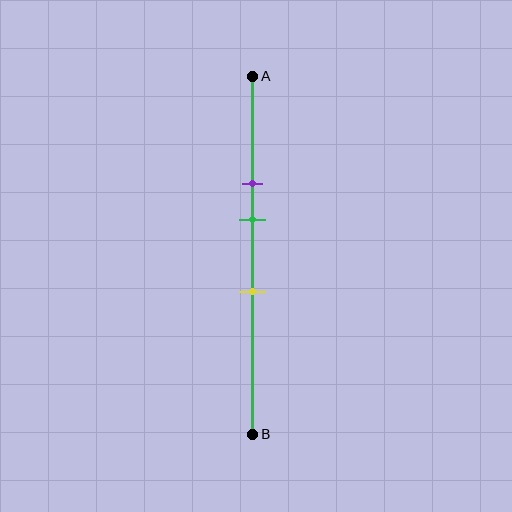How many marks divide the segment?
There are 3 marks dividing the segment.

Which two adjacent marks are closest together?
The purple and green marks are the closest adjacent pair.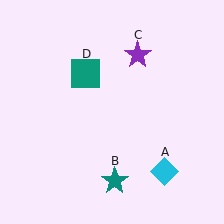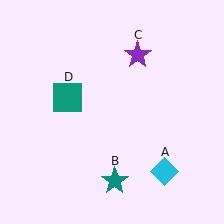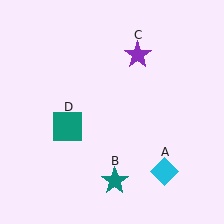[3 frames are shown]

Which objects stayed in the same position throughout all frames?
Cyan diamond (object A) and teal star (object B) and purple star (object C) remained stationary.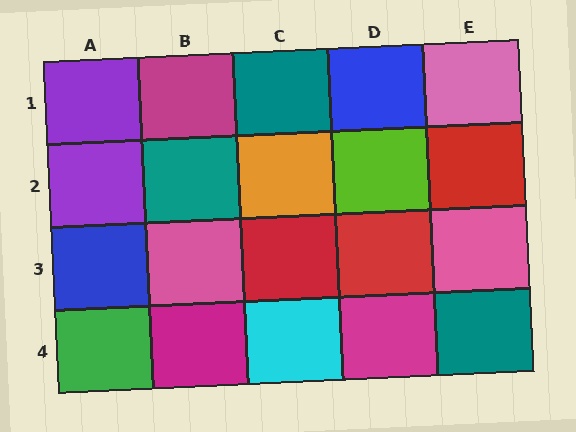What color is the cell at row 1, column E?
Pink.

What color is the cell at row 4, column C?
Cyan.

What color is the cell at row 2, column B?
Teal.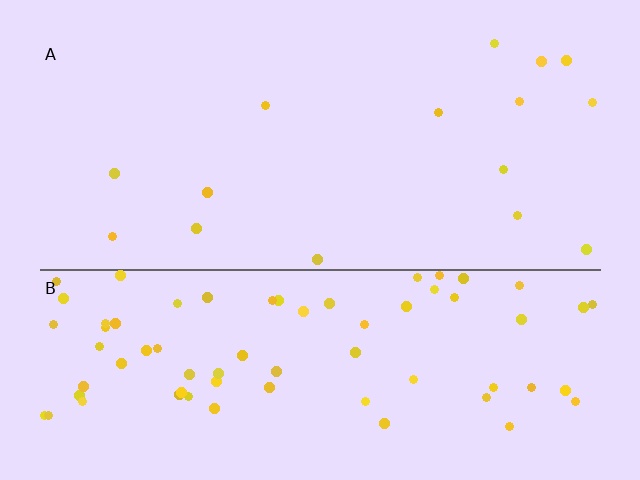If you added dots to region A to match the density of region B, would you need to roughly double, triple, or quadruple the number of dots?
Approximately quadruple.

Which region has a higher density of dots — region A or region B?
B (the bottom).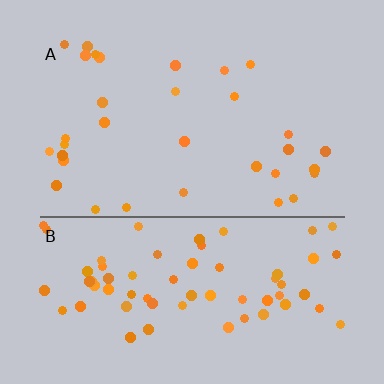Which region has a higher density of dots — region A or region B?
B (the bottom).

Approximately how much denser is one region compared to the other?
Approximately 2.2× — region B over region A.